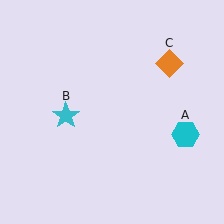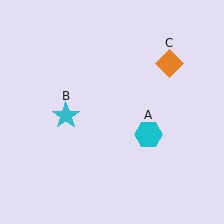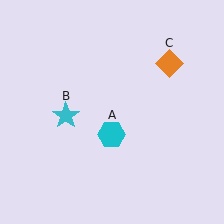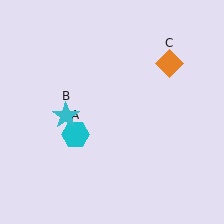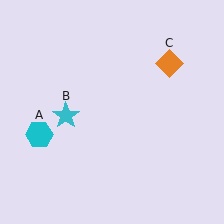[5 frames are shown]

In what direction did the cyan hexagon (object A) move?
The cyan hexagon (object A) moved left.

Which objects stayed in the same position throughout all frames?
Cyan star (object B) and orange diamond (object C) remained stationary.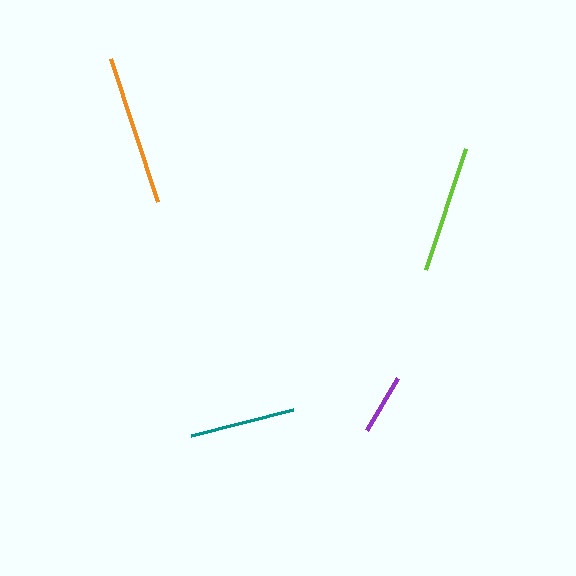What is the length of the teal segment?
The teal segment is approximately 105 pixels long.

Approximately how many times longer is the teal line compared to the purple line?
The teal line is approximately 1.7 times the length of the purple line.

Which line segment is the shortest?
The purple line is the shortest at approximately 60 pixels.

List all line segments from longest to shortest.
From longest to shortest: orange, lime, teal, purple.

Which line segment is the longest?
The orange line is the longest at approximately 150 pixels.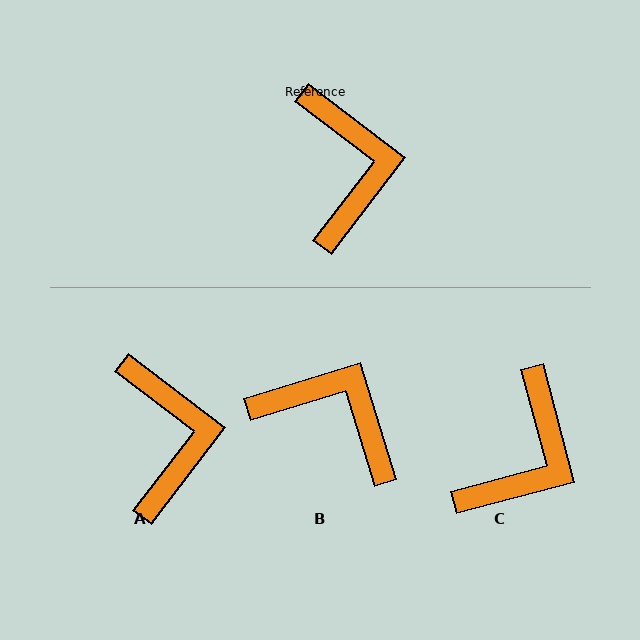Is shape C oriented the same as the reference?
No, it is off by about 37 degrees.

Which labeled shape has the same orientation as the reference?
A.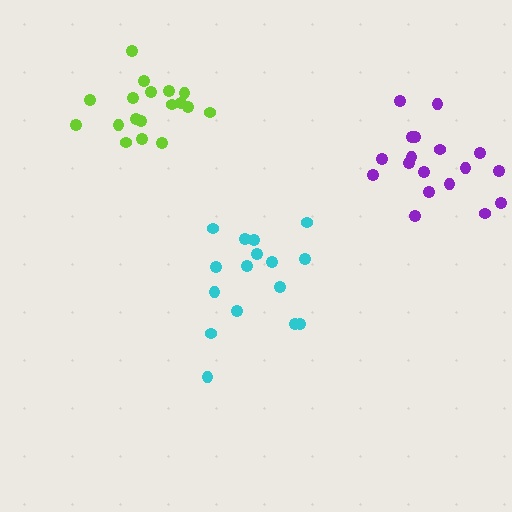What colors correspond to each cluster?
The clusters are colored: lime, cyan, purple.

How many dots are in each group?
Group 1: 18 dots, Group 2: 16 dots, Group 3: 18 dots (52 total).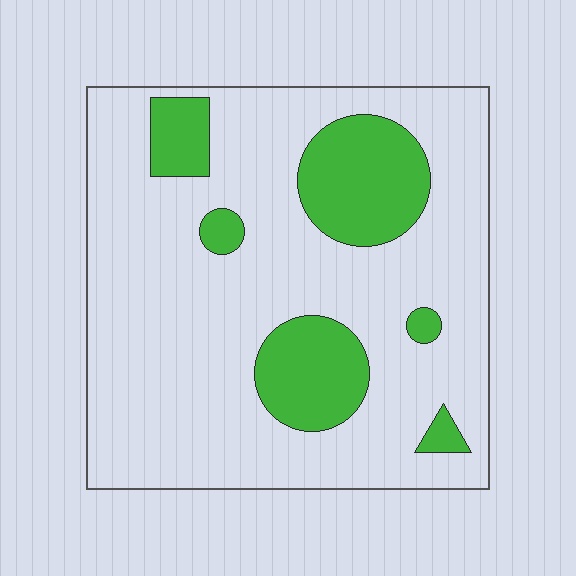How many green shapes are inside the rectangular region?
6.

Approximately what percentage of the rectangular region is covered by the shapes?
Approximately 20%.